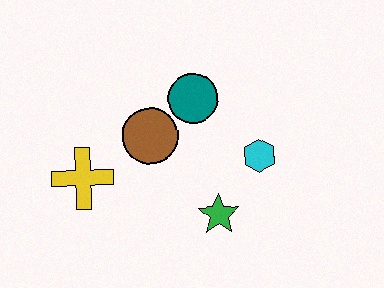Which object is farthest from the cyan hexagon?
The yellow cross is farthest from the cyan hexagon.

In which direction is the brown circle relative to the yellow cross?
The brown circle is to the right of the yellow cross.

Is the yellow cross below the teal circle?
Yes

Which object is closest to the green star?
The cyan hexagon is closest to the green star.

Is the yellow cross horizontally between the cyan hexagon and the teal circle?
No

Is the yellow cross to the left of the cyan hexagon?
Yes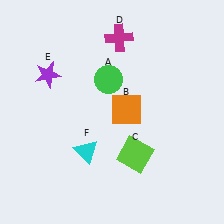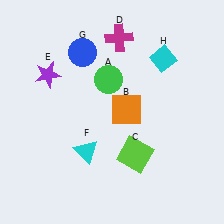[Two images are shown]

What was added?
A blue circle (G), a cyan diamond (H) were added in Image 2.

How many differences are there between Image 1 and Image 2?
There are 2 differences between the two images.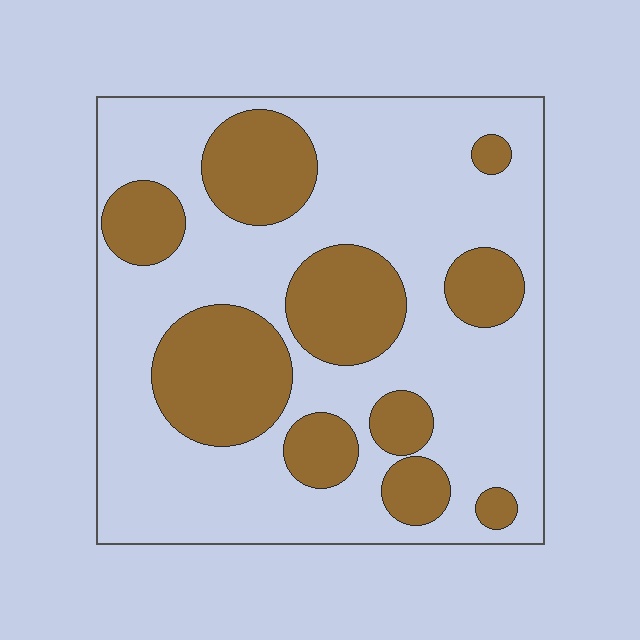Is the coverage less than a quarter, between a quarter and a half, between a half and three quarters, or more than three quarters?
Between a quarter and a half.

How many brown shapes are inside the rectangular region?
10.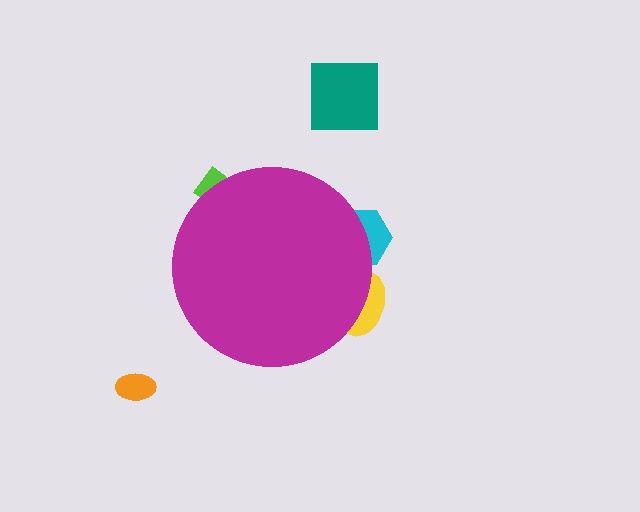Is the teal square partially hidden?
No, the teal square is fully visible.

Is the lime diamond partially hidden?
Yes, the lime diamond is partially hidden behind the magenta circle.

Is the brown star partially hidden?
Yes, the brown star is partially hidden behind the magenta circle.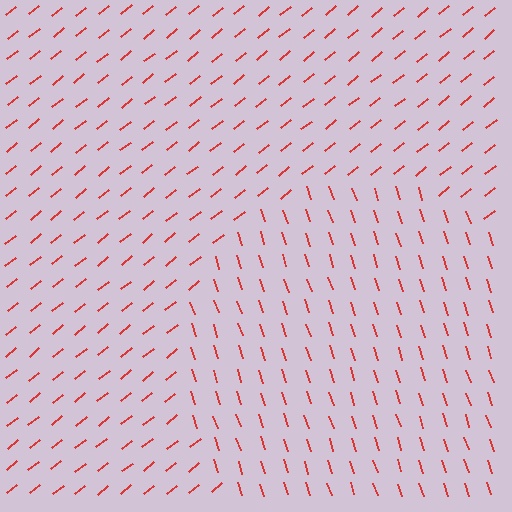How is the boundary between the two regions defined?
The boundary is defined purely by a change in line orientation (approximately 69 degrees difference). All lines are the same color and thickness.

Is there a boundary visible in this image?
Yes, there is a texture boundary formed by a change in line orientation.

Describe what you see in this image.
The image is filled with small red line segments. A circle region in the image has lines oriented differently from the surrounding lines, creating a visible texture boundary.